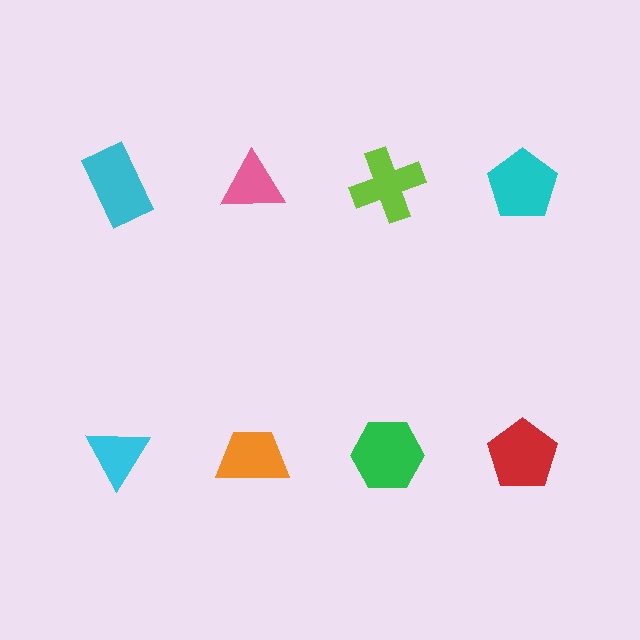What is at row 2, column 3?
A green hexagon.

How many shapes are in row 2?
4 shapes.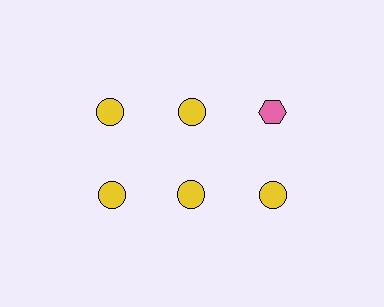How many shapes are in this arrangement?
There are 6 shapes arranged in a grid pattern.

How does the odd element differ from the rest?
It differs in both color (pink instead of yellow) and shape (hexagon instead of circle).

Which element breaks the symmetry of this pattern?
The pink hexagon in the top row, center column breaks the symmetry. All other shapes are yellow circles.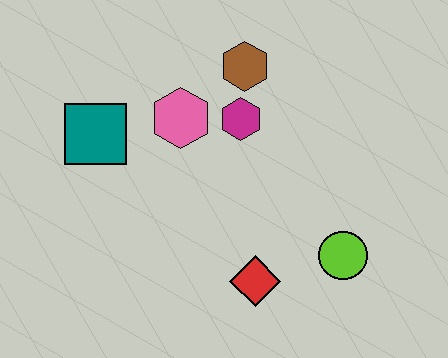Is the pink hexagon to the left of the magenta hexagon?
Yes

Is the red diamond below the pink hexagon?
Yes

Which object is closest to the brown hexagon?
The magenta hexagon is closest to the brown hexagon.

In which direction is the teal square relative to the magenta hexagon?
The teal square is to the left of the magenta hexagon.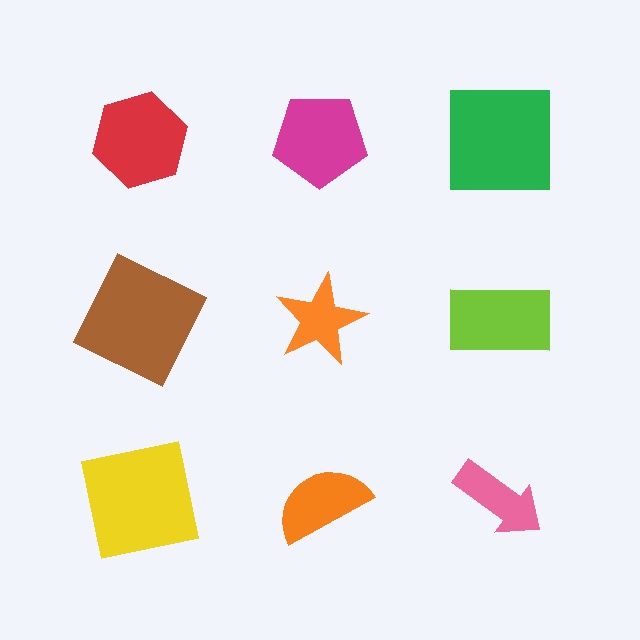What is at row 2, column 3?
A lime rectangle.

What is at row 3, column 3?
A pink arrow.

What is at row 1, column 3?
A green square.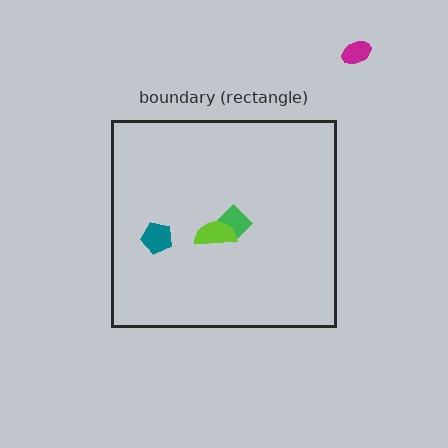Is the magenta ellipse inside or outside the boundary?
Outside.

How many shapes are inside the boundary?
3 inside, 1 outside.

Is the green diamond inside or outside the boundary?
Inside.